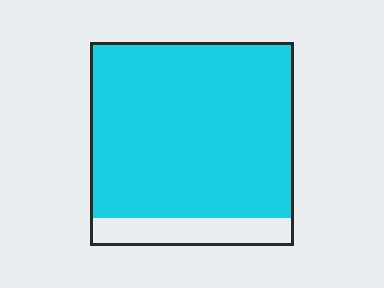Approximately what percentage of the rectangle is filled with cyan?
Approximately 85%.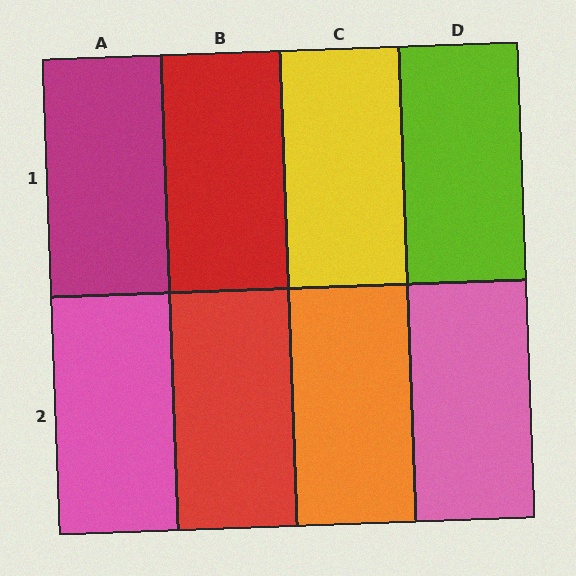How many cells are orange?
1 cell is orange.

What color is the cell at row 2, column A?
Pink.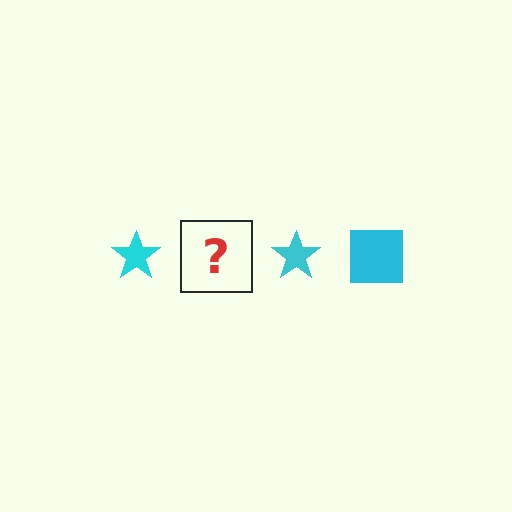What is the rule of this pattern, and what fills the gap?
The rule is that the pattern cycles through star, square shapes in cyan. The gap should be filled with a cyan square.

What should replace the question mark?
The question mark should be replaced with a cyan square.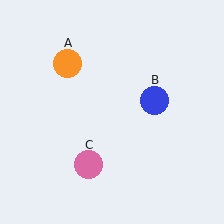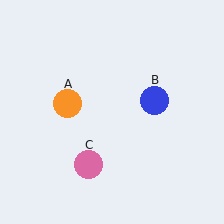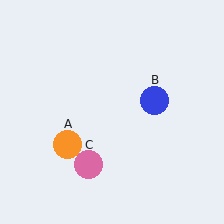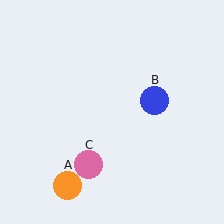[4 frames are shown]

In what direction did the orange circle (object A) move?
The orange circle (object A) moved down.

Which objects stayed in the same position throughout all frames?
Blue circle (object B) and pink circle (object C) remained stationary.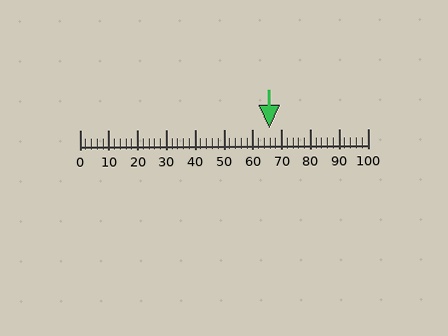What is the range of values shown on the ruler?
The ruler shows values from 0 to 100.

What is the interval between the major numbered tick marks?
The major tick marks are spaced 10 units apart.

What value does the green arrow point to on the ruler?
The green arrow points to approximately 66.